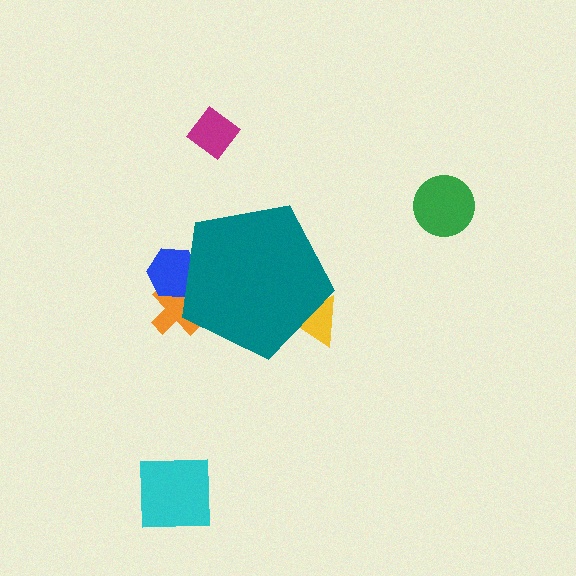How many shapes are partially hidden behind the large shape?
3 shapes are partially hidden.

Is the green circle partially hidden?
No, the green circle is fully visible.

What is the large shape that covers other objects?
A teal pentagon.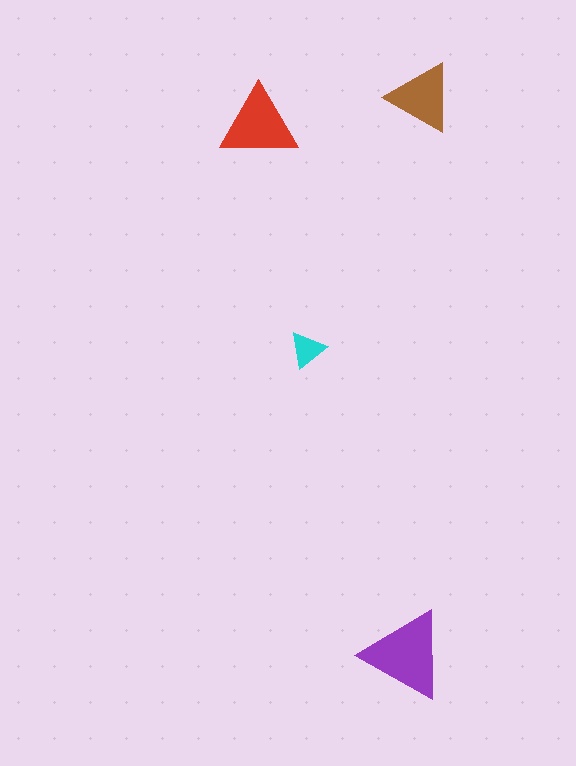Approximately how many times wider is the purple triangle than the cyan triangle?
About 2.5 times wider.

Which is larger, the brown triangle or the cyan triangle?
The brown one.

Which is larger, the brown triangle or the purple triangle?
The purple one.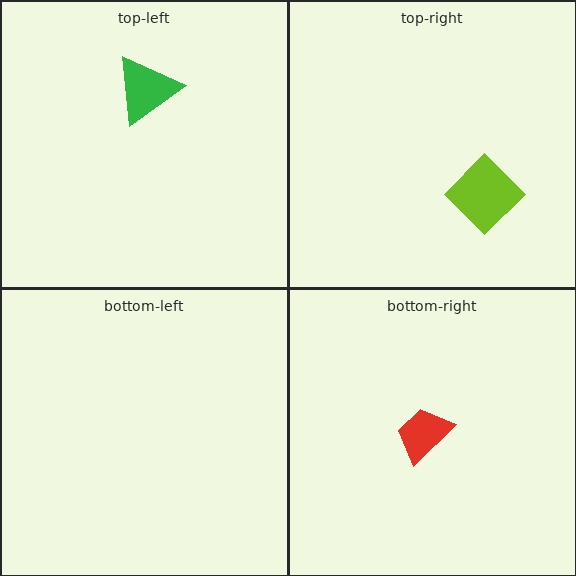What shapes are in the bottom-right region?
The red trapezoid.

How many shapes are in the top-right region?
1.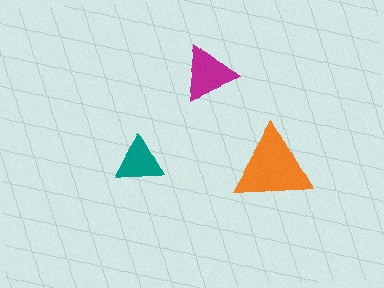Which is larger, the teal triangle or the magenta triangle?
The magenta one.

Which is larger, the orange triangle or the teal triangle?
The orange one.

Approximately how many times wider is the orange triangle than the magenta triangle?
About 1.5 times wider.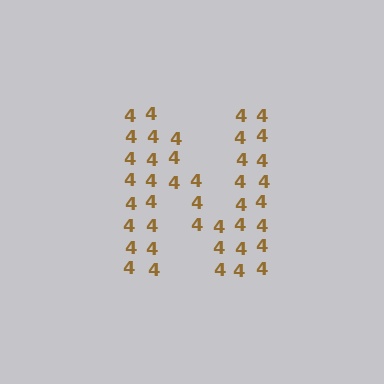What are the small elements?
The small elements are digit 4's.